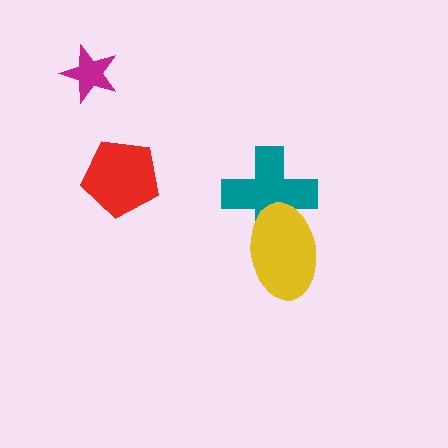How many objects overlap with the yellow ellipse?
1 object overlaps with the yellow ellipse.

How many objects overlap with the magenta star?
0 objects overlap with the magenta star.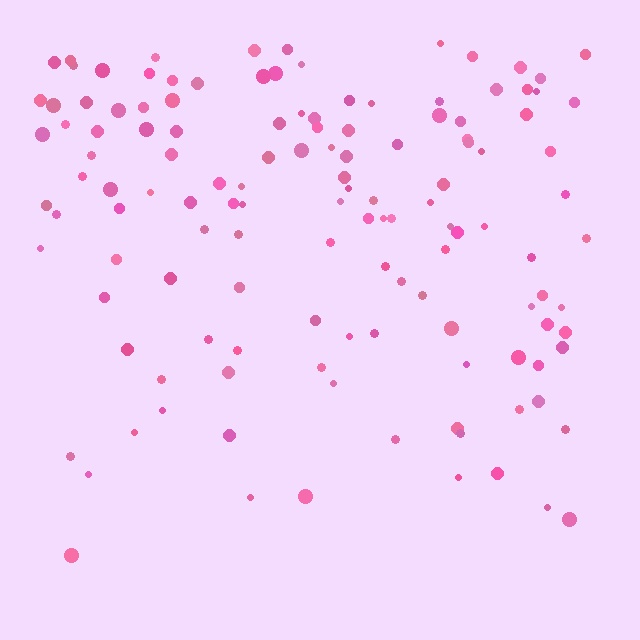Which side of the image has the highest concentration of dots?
The top.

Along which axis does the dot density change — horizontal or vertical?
Vertical.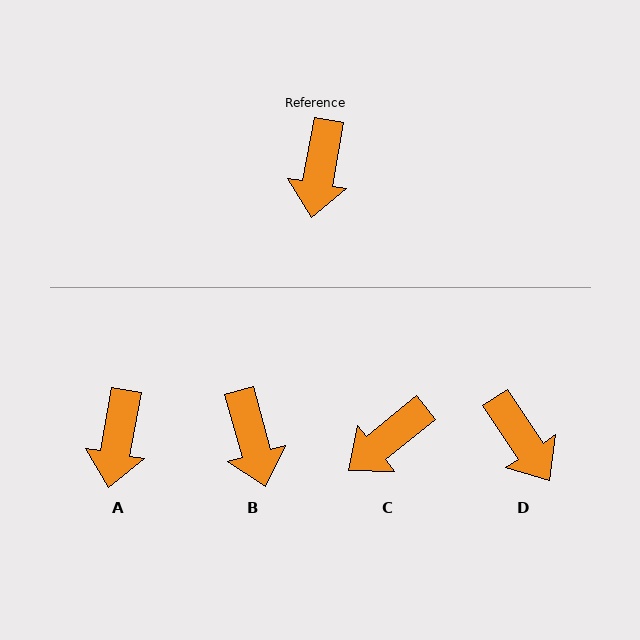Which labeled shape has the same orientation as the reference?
A.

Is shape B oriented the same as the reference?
No, it is off by about 26 degrees.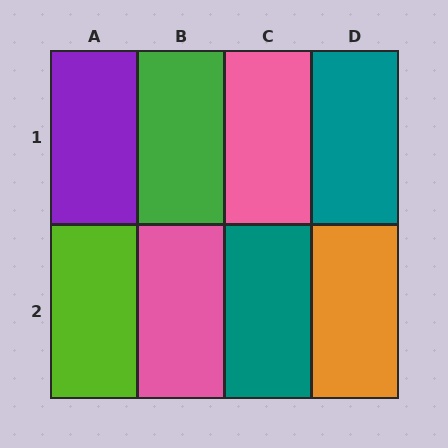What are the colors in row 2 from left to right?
Lime, pink, teal, orange.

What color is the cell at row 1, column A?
Purple.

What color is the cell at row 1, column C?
Pink.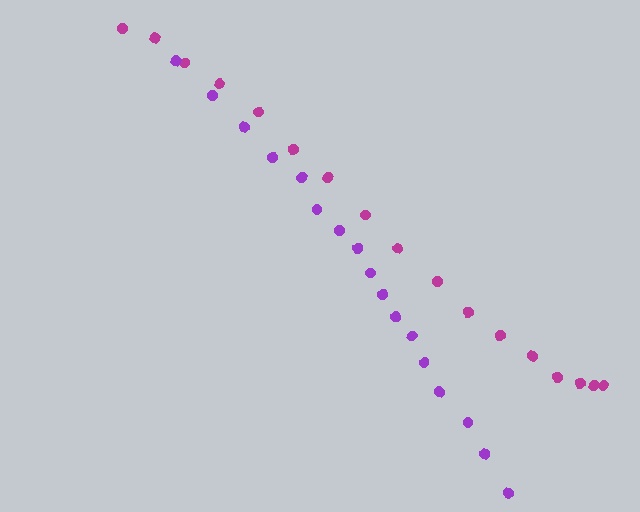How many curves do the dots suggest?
There are 2 distinct paths.